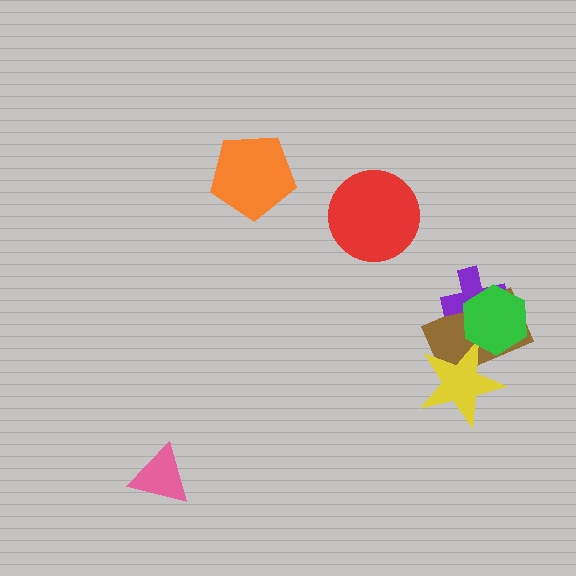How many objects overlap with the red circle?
0 objects overlap with the red circle.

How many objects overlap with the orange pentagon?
0 objects overlap with the orange pentagon.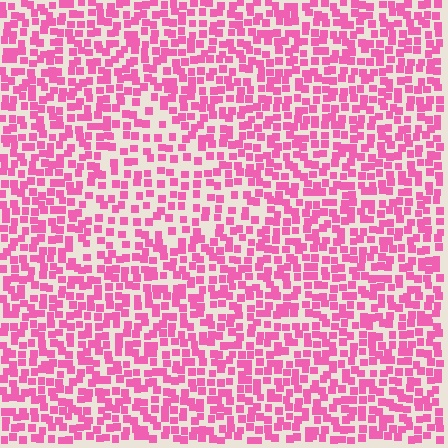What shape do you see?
I see a triangle.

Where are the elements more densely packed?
The elements are more densely packed outside the triangle boundary.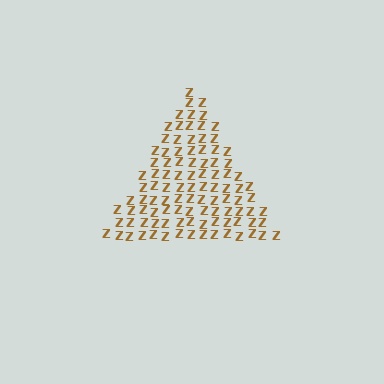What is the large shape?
The large shape is a triangle.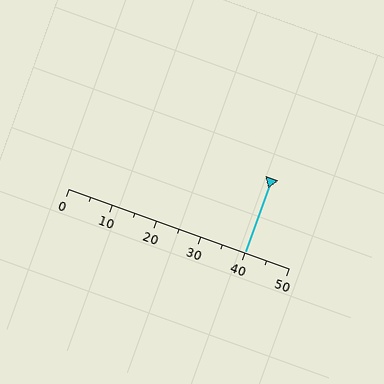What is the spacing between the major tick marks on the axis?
The major ticks are spaced 10 apart.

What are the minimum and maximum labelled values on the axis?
The axis runs from 0 to 50.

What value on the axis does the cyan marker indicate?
The marker indicates approximately 40.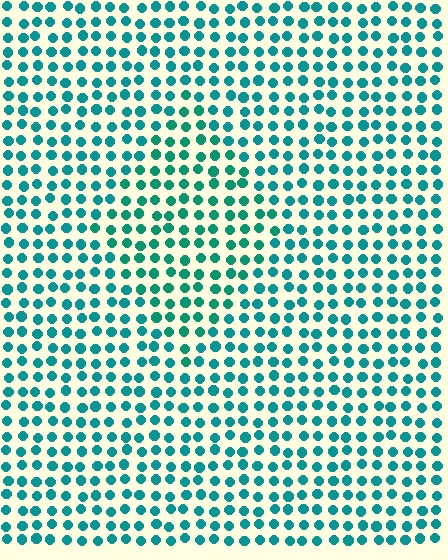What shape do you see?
I see a diamond.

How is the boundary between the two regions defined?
The boundary is defined purely by a slight shift in hue (about 16 degrees). Spacing, size, and orientation are identical on both sides.